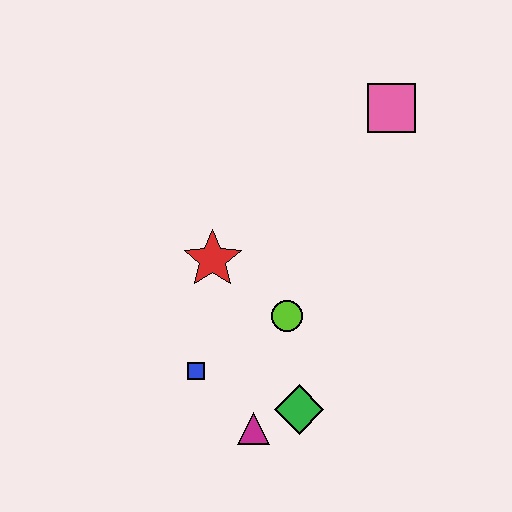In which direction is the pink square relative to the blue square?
The pink square is above the blue square.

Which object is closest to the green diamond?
The magenta triangle is closest to the green diamond.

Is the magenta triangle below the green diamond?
Yes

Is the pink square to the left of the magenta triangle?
No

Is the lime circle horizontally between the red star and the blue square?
No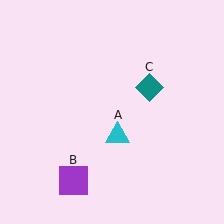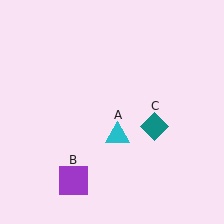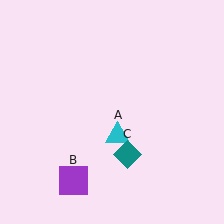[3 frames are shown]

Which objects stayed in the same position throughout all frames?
Cyan triangle (object A) and purple square (object B) remained stationary.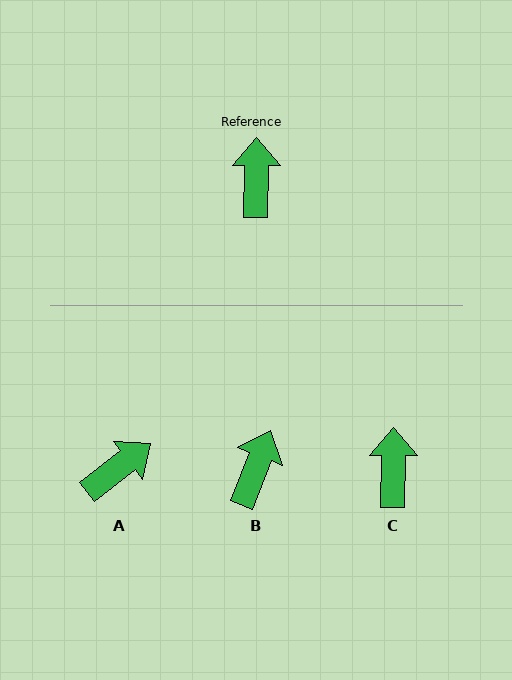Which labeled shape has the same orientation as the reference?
C.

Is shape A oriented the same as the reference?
No, it is off by about 52 degrees.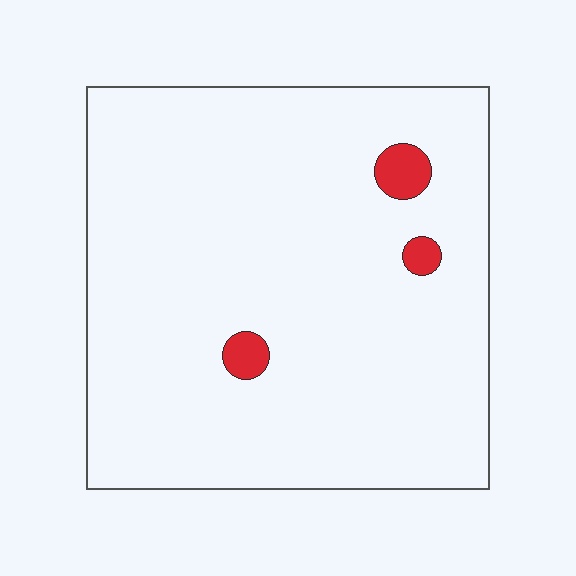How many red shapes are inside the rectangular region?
3.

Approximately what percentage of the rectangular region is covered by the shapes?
Approximately 5%.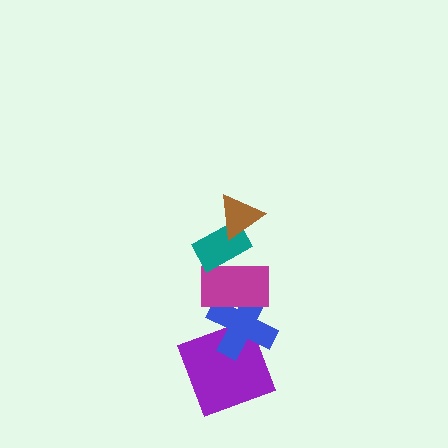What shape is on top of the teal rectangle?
The brown triangle is on top of the teal rectangle.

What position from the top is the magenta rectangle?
The magenta rectangle is 3rd from the top.